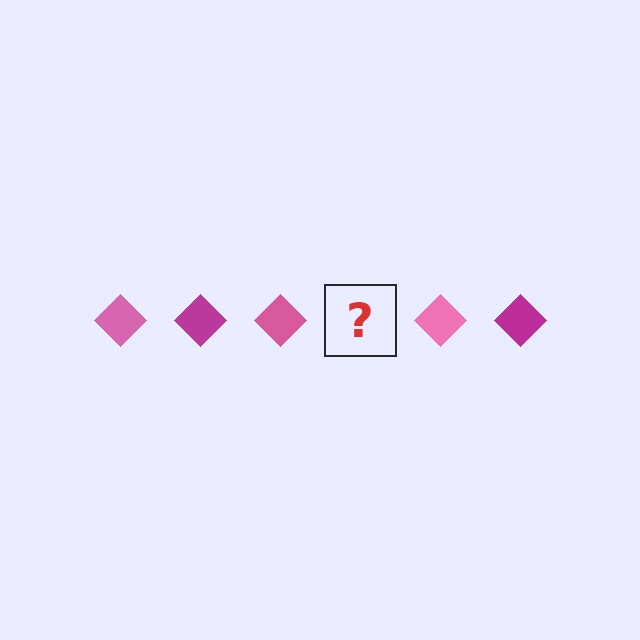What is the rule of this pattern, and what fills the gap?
The rule is that the pattern cycles through pink, magenta diamonds. The gap should be filled with a magenta diamond.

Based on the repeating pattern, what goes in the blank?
The blank should be a magenta diamond.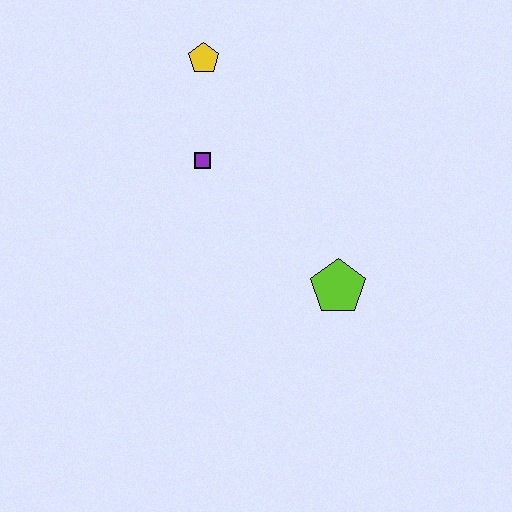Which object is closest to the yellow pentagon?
The purple square is closest to the yellow pentagon.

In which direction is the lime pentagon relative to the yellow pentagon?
The lime pentagon is below the yellow pentagon.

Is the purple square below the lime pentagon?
No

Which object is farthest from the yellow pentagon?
The lime pentagon is farthest from the yellow pentagon.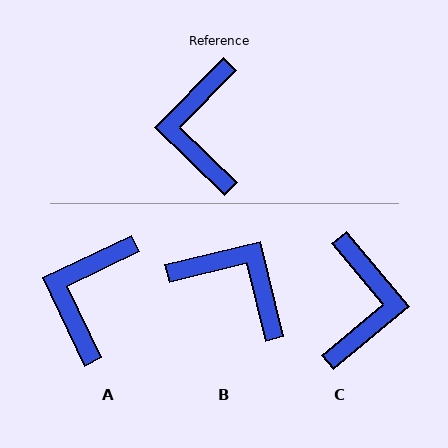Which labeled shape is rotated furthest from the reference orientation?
C, about 174 degrees away.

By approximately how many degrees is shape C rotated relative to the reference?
Approximately 174 degrees counter-clockwise.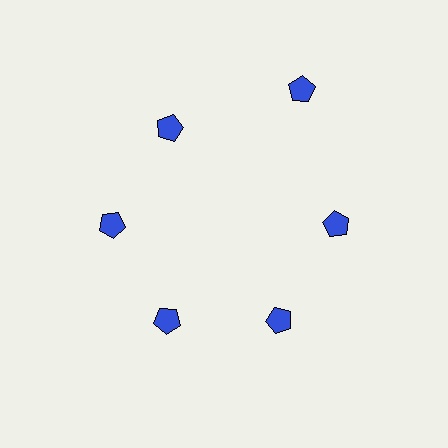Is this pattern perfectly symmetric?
No. The 6 blue pentagons are arranged in a ring, but one element near the 1 o'clock position is pushed outward from the center, breaking the 6-fold rotational symmetry.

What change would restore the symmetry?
The symmetry would be restored by moving it inward, back onto the ring so that all 6 pentagons sit at equal angles and equal distance from the center.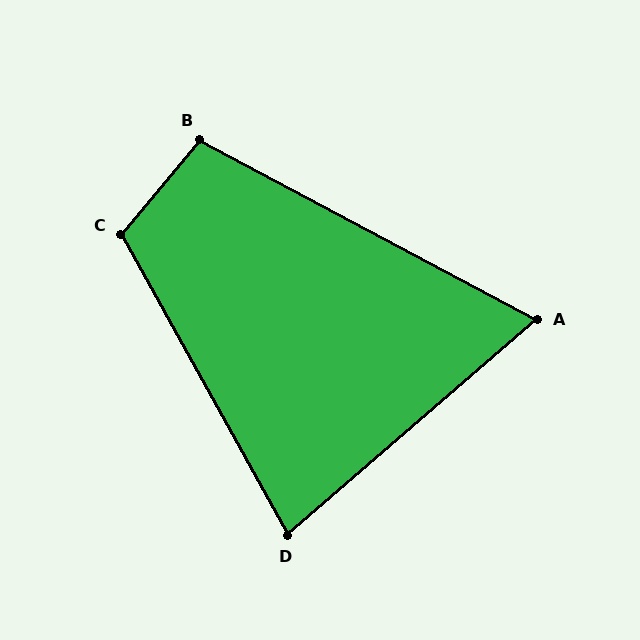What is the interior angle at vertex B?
Approximately 102 degrees (obtuse).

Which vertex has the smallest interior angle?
A, at approximately 69 degrees.